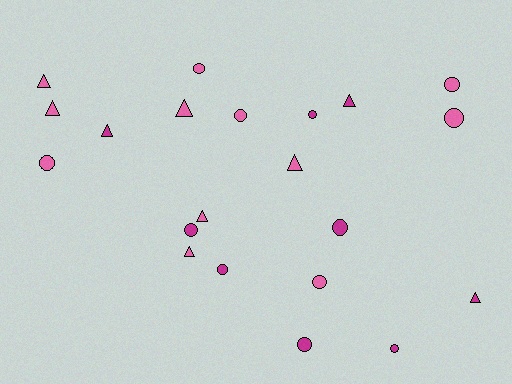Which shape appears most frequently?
Circle, with 12 objects.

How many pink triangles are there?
There are 6 pink triangles.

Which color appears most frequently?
Pink, with 12 objects.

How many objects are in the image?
There are 21 objects.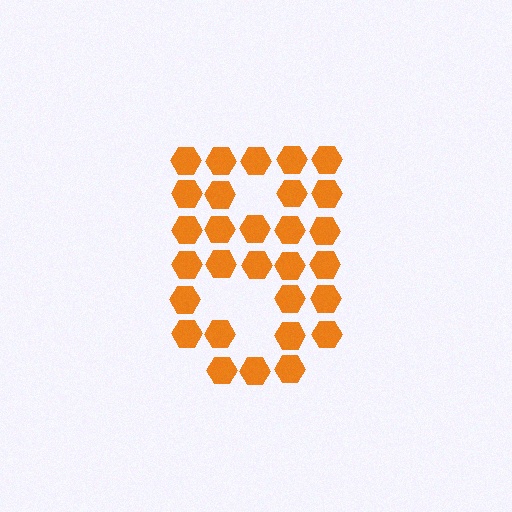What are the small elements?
The small elements are hexagons.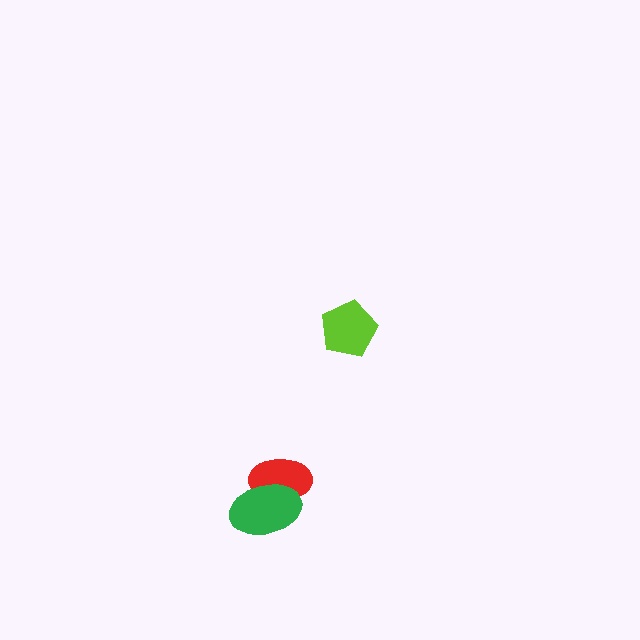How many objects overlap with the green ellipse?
1 object overlaps with the green ellipse.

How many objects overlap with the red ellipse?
1 object overlaps with the red ellipse.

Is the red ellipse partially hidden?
Yes, it is partially covered by another shape.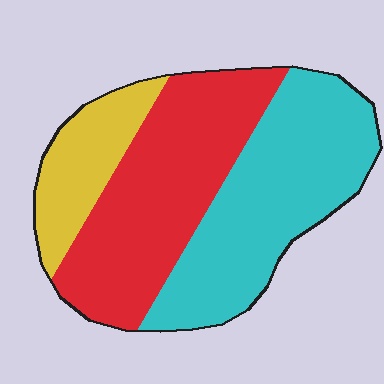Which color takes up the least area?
Yellow, at roughly 15%.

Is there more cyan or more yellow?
Cyan.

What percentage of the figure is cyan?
Cyan takes up about two fifths (2/5) of the figure.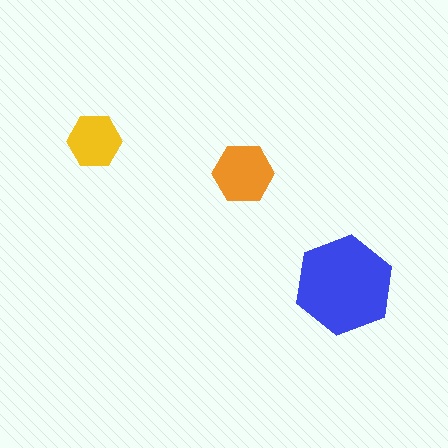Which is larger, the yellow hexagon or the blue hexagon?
The blue one.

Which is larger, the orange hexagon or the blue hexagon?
The blue one.